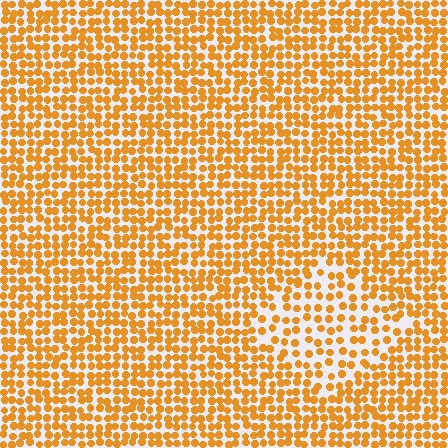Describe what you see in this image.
The image contains small orange elements arranged at two different densities. A diamond-shaped region is visible where the elements are less densely packed than the surrounding area.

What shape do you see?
I see a diamond.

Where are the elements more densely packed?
The elements are more densely packed outside the diamond boundary.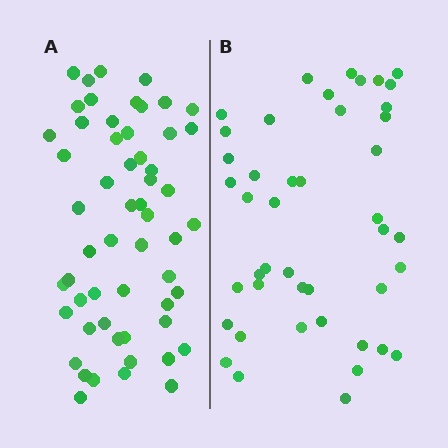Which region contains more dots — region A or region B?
Region A (the left region) has more dots.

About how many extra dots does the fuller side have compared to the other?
Region A has roughly 12 or so more dots than region B.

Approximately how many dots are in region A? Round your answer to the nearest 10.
About 60 dots. (The exact count is 56, which rounds to 60.)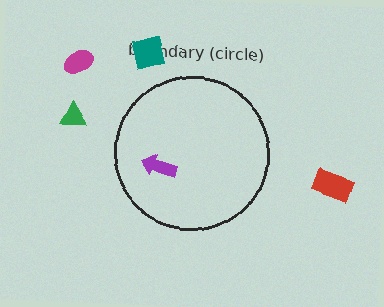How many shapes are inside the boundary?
1 inside, 4 outside.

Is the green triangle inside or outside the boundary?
Outside.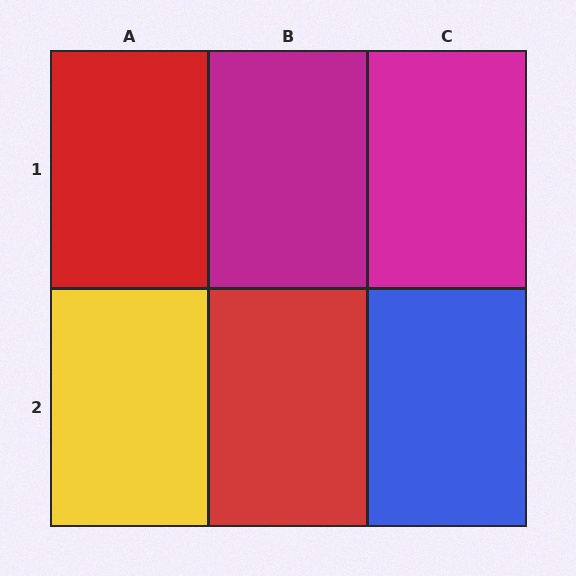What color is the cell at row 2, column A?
Yellow.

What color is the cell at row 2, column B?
Red.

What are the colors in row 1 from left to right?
Red, magenta, magenta.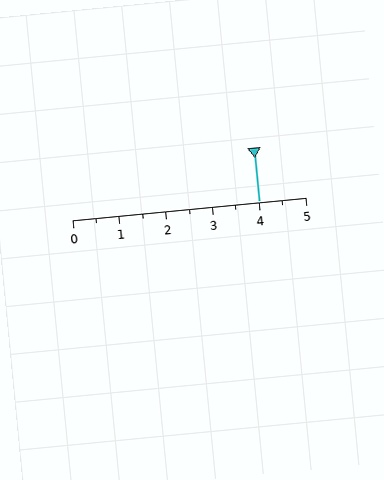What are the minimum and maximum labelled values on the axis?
The axis runs from 0 to 5.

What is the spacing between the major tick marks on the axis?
The major ticks are spaced 1 apart.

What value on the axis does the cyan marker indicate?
The marker indicates approximately 4.